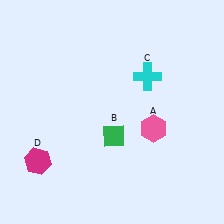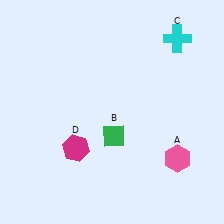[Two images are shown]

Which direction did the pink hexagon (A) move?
The pink hexagon (A) moved down.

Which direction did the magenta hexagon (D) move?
The magenta hexagon (D) moved right.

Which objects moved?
The objects that moved are: the pink hexagon (A), the cyan cross (C), the magenta hexagon (D).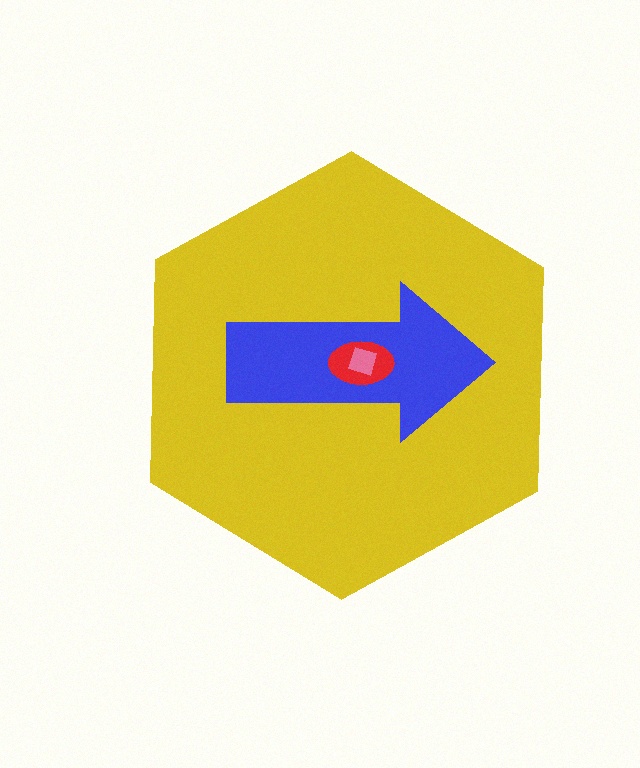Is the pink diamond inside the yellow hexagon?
Yes.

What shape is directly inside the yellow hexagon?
The blue arrow.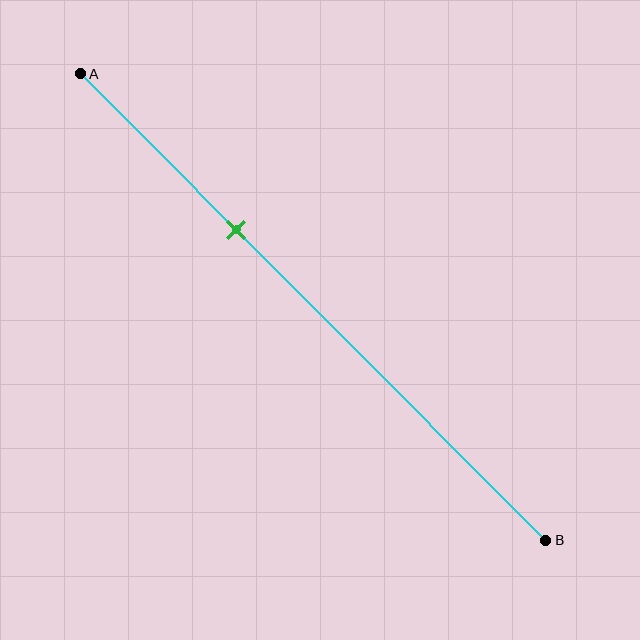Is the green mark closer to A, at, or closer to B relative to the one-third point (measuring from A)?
The green mark is approximately at the one-third point of segment AB.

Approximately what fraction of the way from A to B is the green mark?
The green mark is approximately 35% of the way from A to B.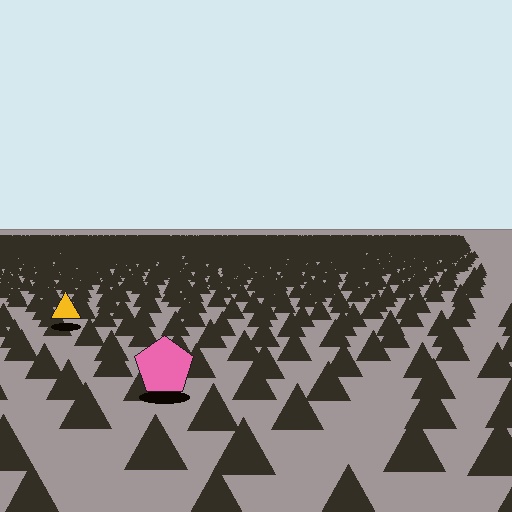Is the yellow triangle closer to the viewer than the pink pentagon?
No. The pink pentagon is closer — you can tell from the texture gradient: the ground texture is coarser near it.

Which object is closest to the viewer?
The pink pentagon is closest. The texture marks near it are larger and more spread out.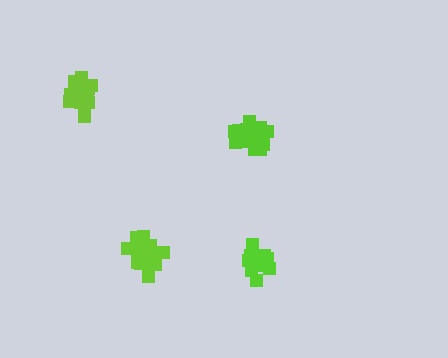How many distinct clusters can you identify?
There are 4 distinct clusters.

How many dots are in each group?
Group 1: 19 dots, Group 2: 20 dots, Group 3: 21 dots, Group 4: 17 dots (77 total).